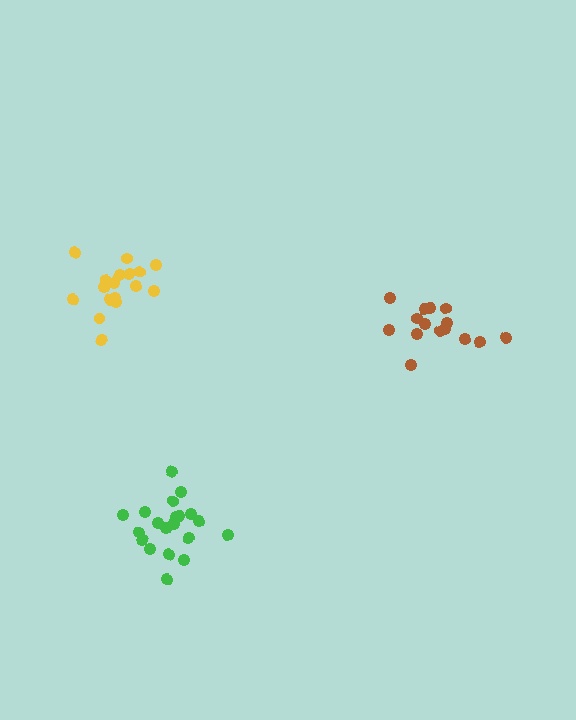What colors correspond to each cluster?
The clusters are colored: brown, yellow, green.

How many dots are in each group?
Group 1: 15 dots, Group 2: 18 dots, Group 3: 20 dots (53 total).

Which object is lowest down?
The green cluster is bottommost.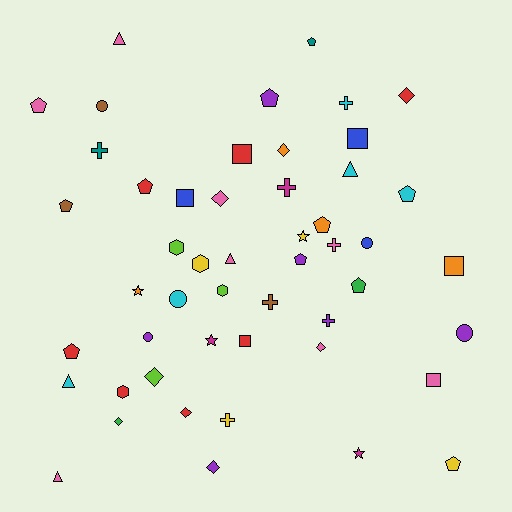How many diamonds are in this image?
There are 8 diamonds.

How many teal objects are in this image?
There are 2 teal objects.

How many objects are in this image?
There are 50 objects.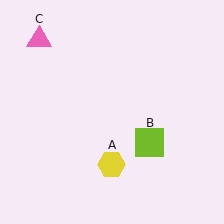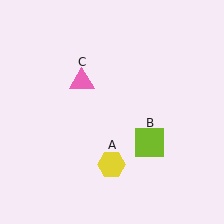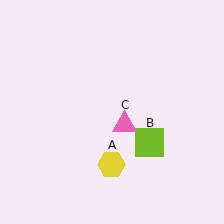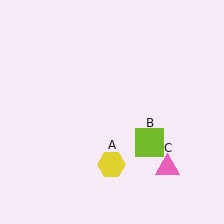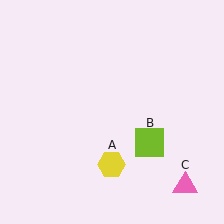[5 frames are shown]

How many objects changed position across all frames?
1 object changed position: pink triangle (object C).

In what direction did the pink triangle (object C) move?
The pink triangle (object C) moved down and to the right.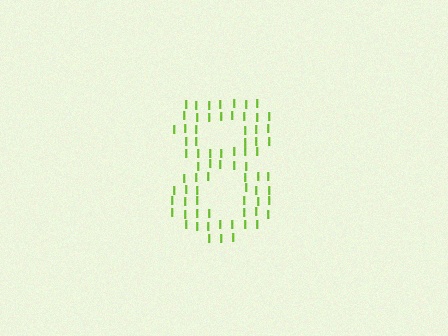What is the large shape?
The large shape is the digit 8.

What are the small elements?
The small elements are letter I's.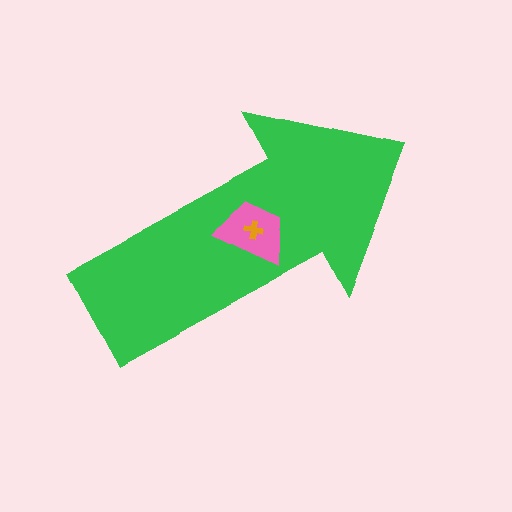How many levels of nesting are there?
3.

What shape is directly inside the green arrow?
The pink trapezoid.